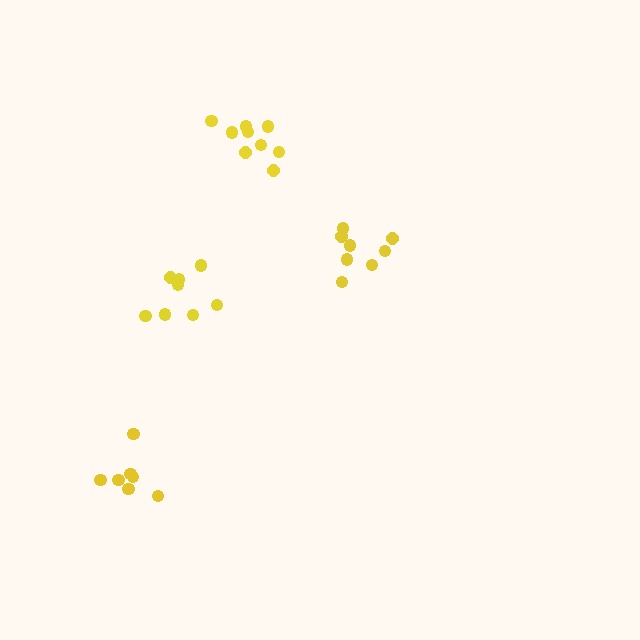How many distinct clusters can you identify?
There are 4 distinct clusters.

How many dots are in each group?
Group 1: 8 dots, Group 2: 9 dots, Group 3: 8 dots, Group 4: 7 dots (32 total).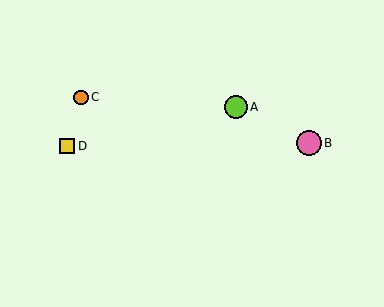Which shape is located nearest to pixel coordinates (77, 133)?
The yellow square (labeled D) at (67, 146) is nearest to that location.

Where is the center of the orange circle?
The center of the orange circle is at (81, 97).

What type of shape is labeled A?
Shape A is a lime circle.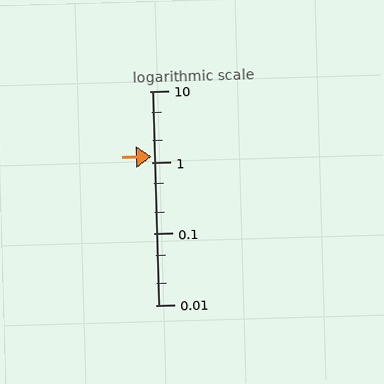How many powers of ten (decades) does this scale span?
The scale spans 3 decades, from 0.01 to 10.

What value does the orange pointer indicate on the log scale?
The pointer indicates approximately 1.2.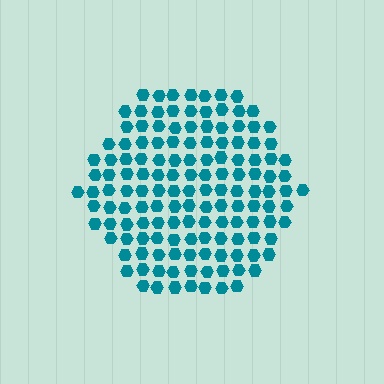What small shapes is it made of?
It is made of small hexagons.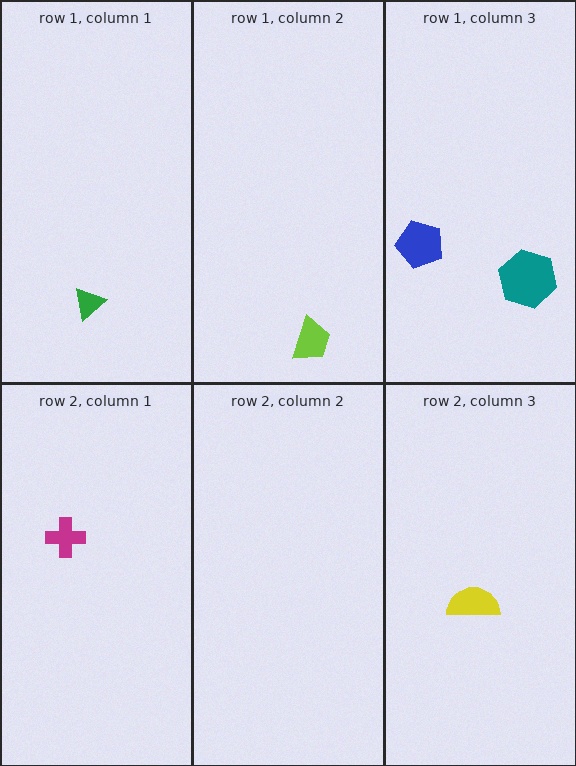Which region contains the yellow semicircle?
The row 2, column 3 region.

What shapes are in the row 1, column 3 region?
The teal hexagon, the blue pentagon.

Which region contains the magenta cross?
The row 2, column 1 region.